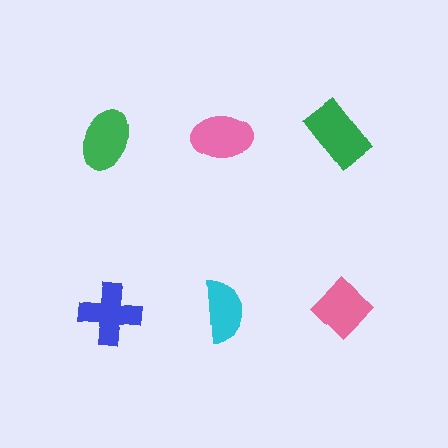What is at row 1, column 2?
A pink ellipse.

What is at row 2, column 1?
A blue cross.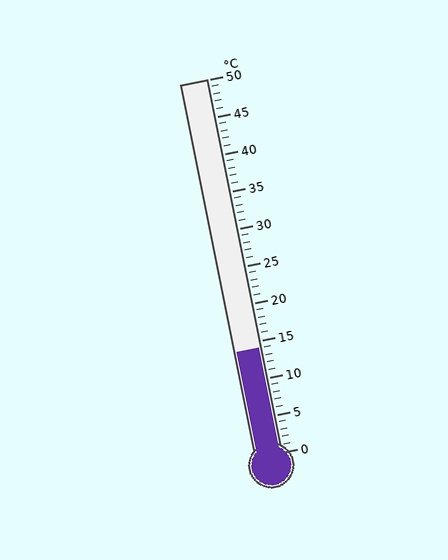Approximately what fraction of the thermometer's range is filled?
The thermometer is filled to approximately 30% of its range.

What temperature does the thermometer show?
The thermometer shows approximately 14°C.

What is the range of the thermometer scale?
The thermometer scale ranges from 0°C to 50°C.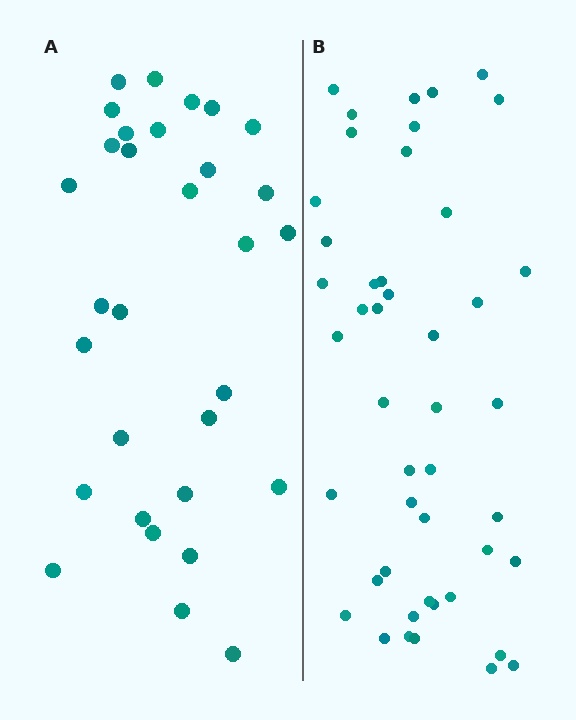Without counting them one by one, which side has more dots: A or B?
Region B (the right region) has more dots.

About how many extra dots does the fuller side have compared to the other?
Region B has approximately 15 more dots than region A.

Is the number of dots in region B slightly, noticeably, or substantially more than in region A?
Region B has substantially more. The ratio is roughly 1.5 to 1.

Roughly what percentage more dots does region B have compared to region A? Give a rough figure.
About 50% more.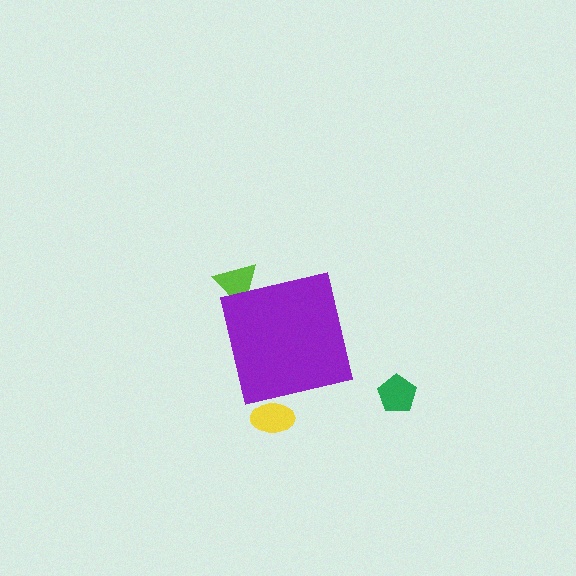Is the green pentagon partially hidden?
No, the green pentagon is fully visible.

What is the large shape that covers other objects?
A purple square.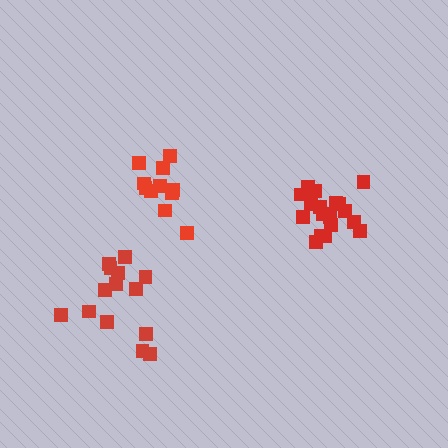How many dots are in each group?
Group 1: 18 dots, Group 2: 14 dots, Group 3: 12 dots (44 total).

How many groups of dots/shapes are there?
There are 3 groups.